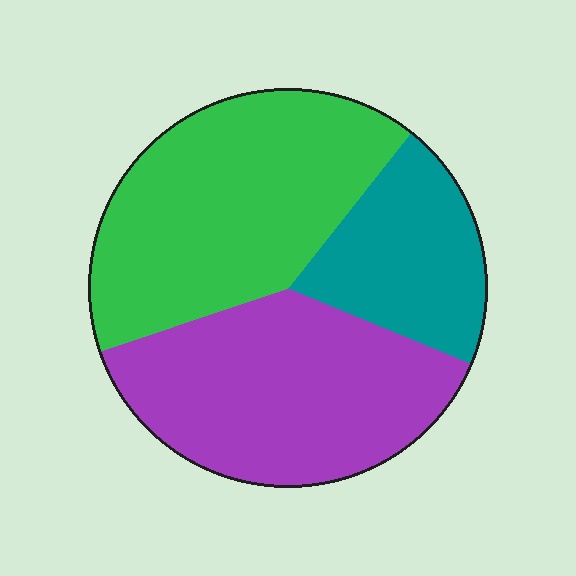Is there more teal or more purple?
Purple.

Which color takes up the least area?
Teal, at roughly 20%.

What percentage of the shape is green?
Green takes up between a third and a half of the shape.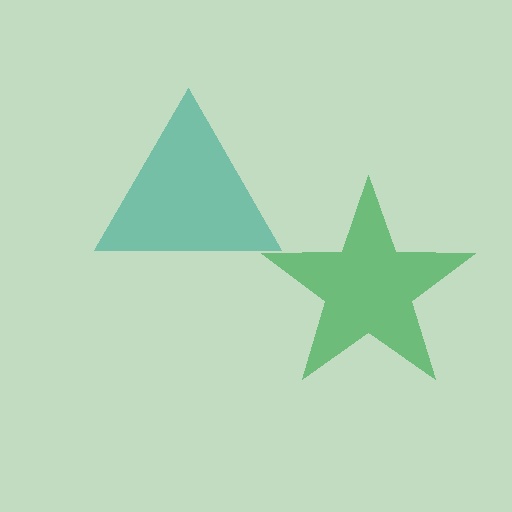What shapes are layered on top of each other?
The layered shapes are: a green star, a teal triangle.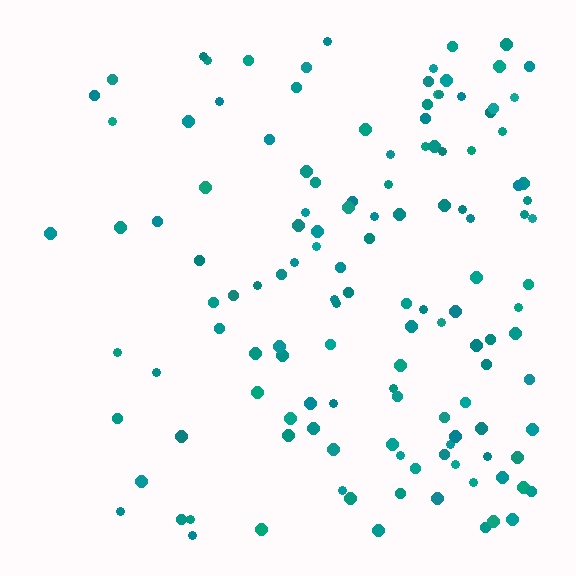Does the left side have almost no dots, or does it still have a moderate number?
Still a moderate number, just noticeably fewer than the right.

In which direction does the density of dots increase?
From left to right, with the right side densest.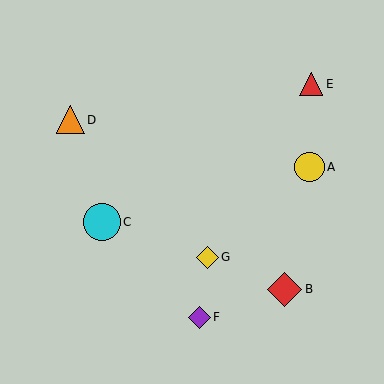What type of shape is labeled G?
Shape G is a yellow diamond.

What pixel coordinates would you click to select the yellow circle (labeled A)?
Click at (309, 167) to select the yellow circle A.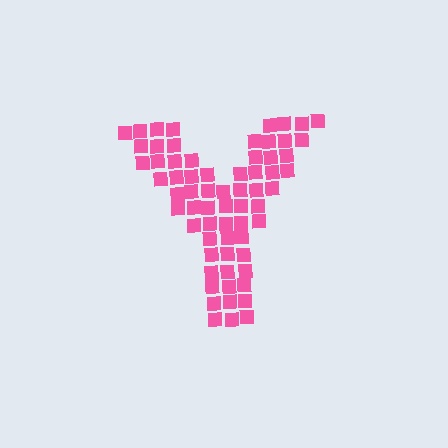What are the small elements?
The small elements are squares.